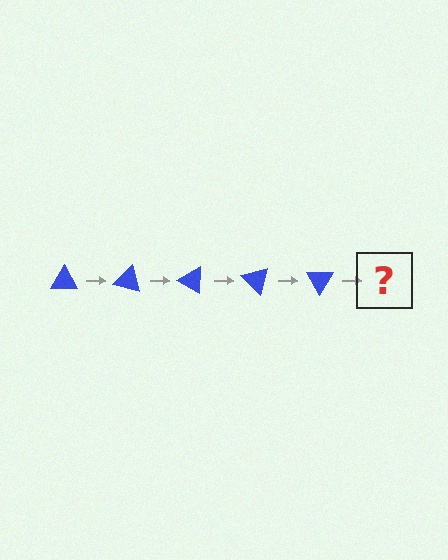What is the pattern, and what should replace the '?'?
The pattern is that the triangle rotates 15 degrees each step. The '?' should be a blue triangle rotated 75 degrees.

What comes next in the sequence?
The next element should be a blue triangle rotated 75 degrees.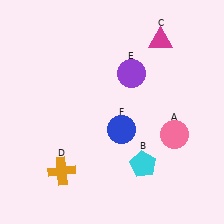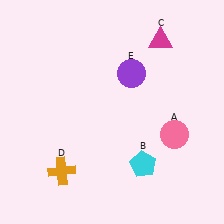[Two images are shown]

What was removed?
The blue circle (F) was removed in Image 2.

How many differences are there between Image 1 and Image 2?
There is 1 difference between the two images.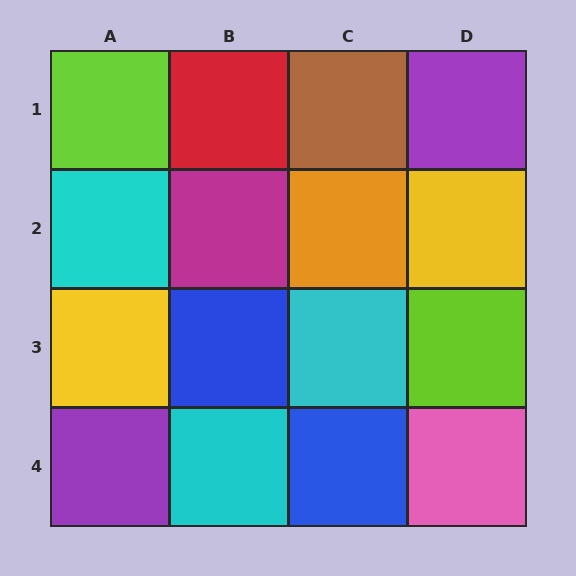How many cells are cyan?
3 cells are cyan.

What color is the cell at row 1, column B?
Red.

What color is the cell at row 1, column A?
Lime.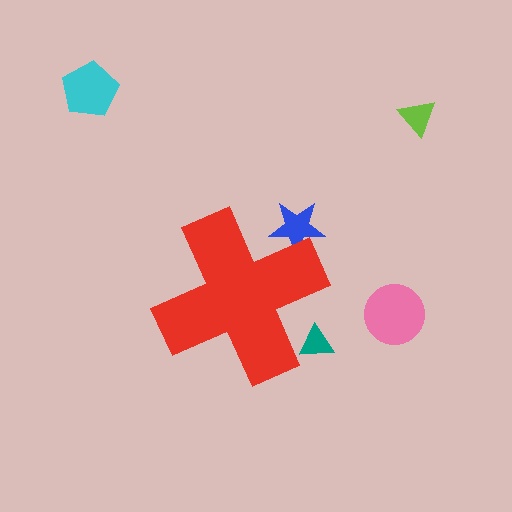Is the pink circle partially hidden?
No, the pink circle is fully visible.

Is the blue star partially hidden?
Yes, the blue star is partially hidden behind the red cross.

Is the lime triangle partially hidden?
No, the lime triangle is fully visible.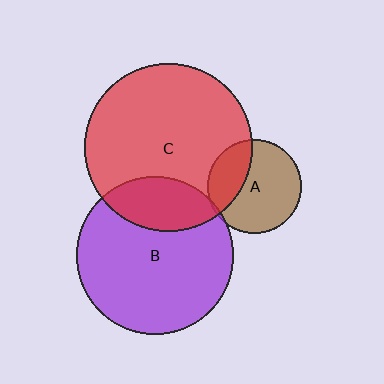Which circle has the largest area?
Circle C (red).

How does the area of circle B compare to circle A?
Approximately 2.8 times.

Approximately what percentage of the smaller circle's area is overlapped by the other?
Approximately 5%.